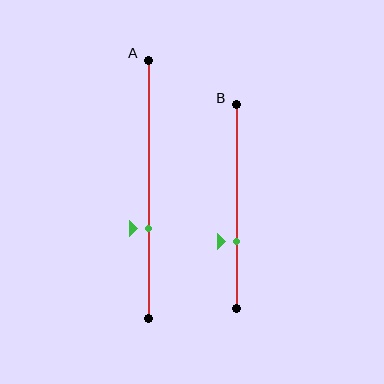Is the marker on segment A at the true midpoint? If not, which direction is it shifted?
No, the marker on segment A is shifted downward by about 15% of the segment length.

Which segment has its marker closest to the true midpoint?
Segment A has its marker closest to the true midpoint.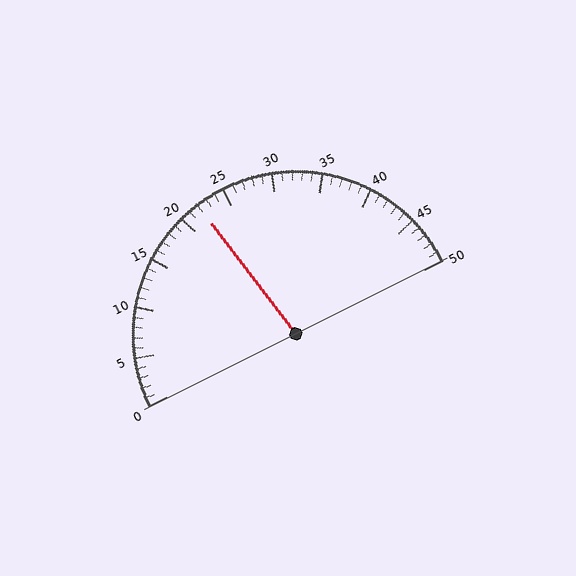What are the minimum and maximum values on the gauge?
The gauge ranges from 0 to 50.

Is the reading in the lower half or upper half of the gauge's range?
The reading is in the lower half of the range (0 to 50).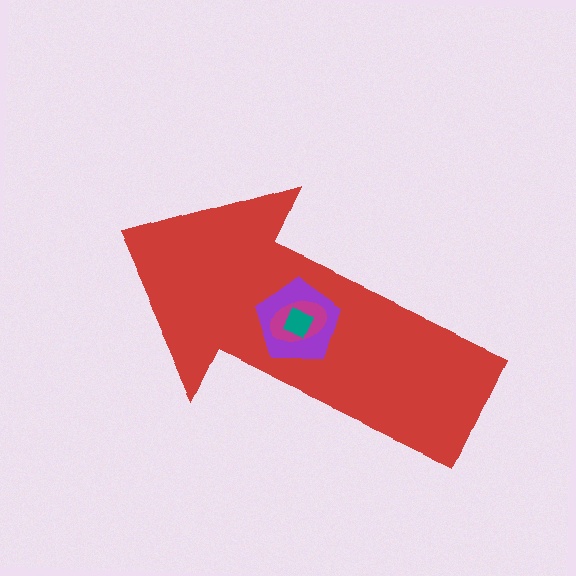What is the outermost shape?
The red arrow.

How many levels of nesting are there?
4.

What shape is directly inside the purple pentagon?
The magenta ellipse.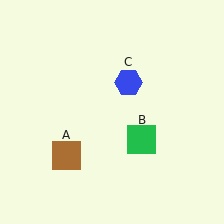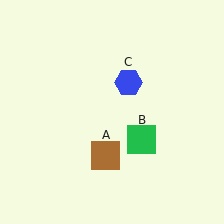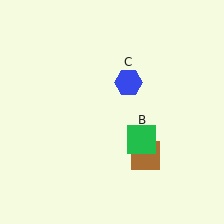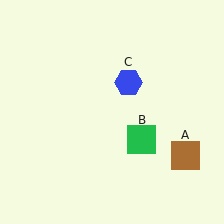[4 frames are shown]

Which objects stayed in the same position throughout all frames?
Green square (object B) and blue hexagon (object C) remained stationary.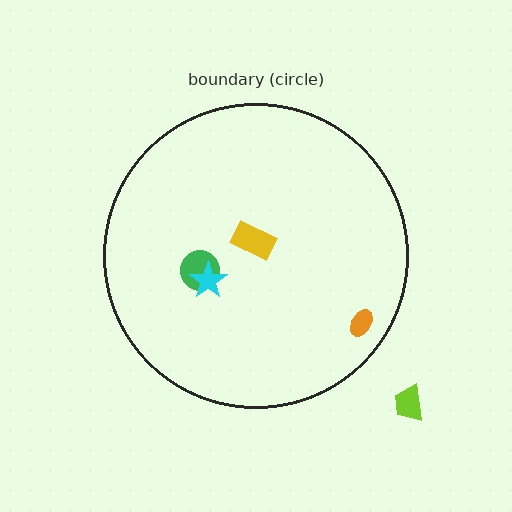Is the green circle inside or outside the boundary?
Inside.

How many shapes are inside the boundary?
4 inside, 1 outside.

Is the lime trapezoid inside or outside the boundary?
Outside.